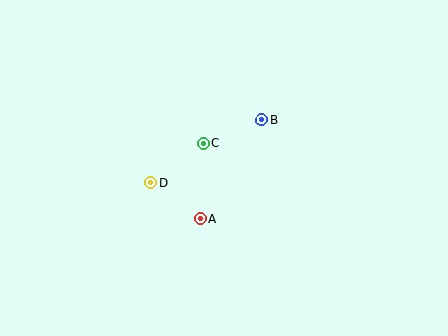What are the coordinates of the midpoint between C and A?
The midpoint between C and A is at (201, 181).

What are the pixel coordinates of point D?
Point D is at (151, 183).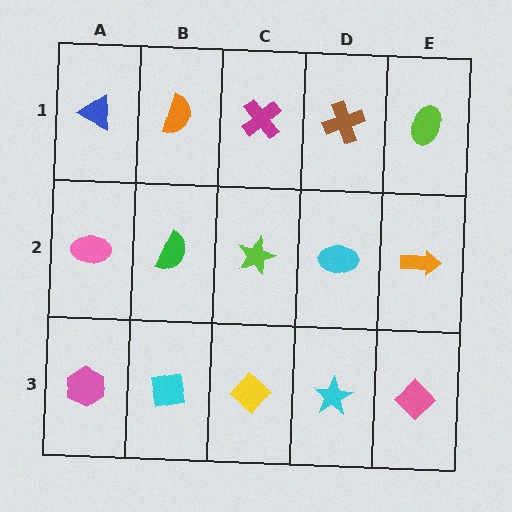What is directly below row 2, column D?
A cyan star.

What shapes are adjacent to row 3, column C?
A lime star (row 2, column C), a cyan square (row 3, column B), a cyan star (row 3, column D).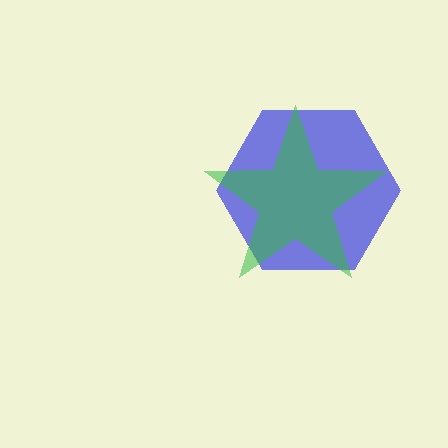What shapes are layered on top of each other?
The layered shapes are: a blue hexagon, a green star.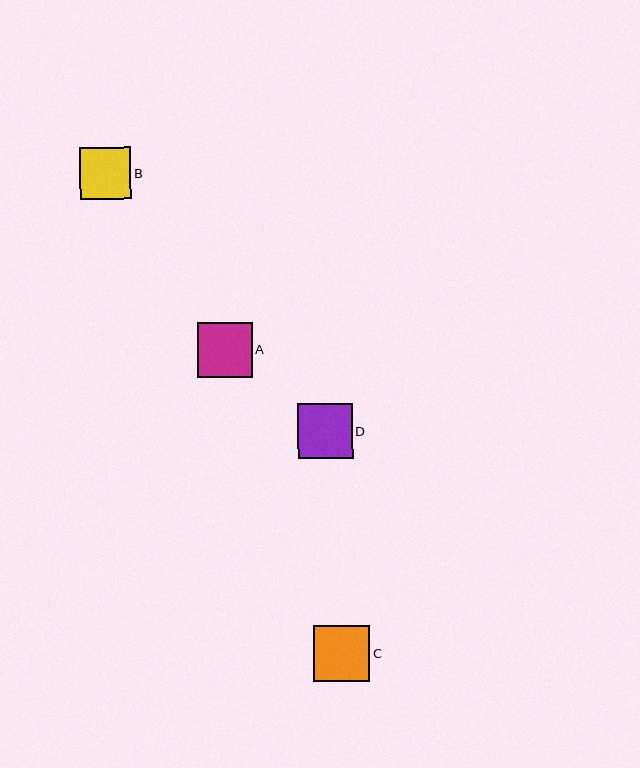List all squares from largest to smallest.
From largest to smallest: C, A, D, B.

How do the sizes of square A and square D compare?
Square A and square D are approximately the same size.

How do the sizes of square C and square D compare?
Square C and square D are approximately the same size.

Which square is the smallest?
Square B is the smallest with a size of approximately 51 pixels.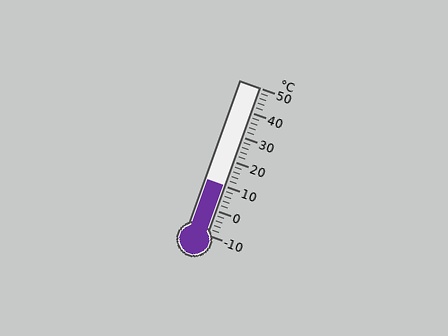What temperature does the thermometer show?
The thermometer shows approximately 10°C.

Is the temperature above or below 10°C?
The temperature is at 10°C.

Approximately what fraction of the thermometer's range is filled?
The thermometer is filled to approximately 35% of its range.